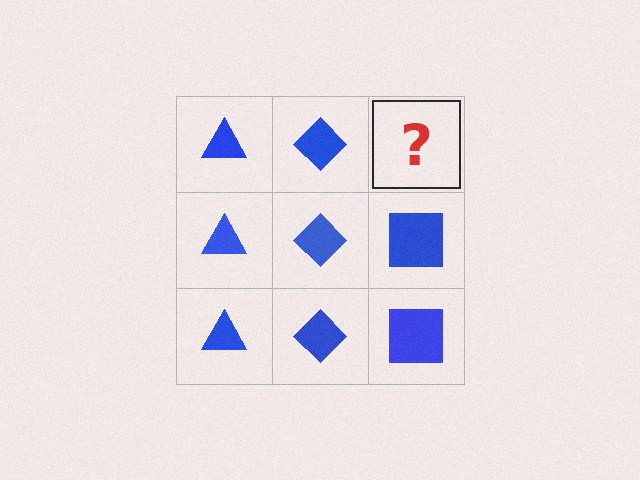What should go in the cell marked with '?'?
The missing cell should contain a blue square.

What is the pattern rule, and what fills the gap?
The rule is that each column has a consistent shape. The gap should be filled with a blue square.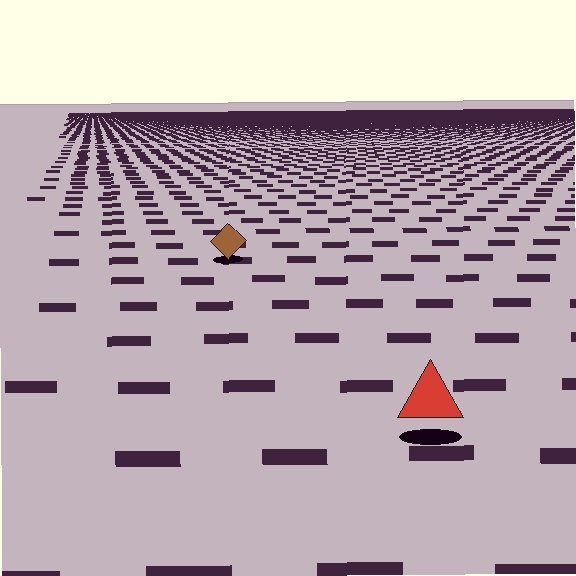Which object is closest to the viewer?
The red triangle is closest. The texture marks near it are larger and more spread out.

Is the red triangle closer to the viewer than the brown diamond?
Yes. The red triangle is closer — you can tell from the texture gradient: the ground texture is coarser near it.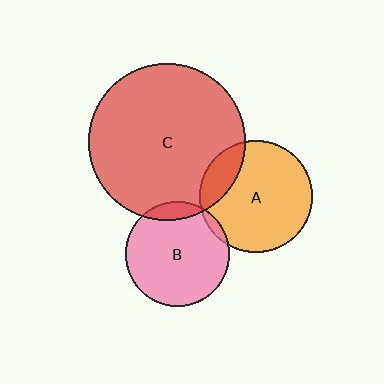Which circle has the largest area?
Circle C (red).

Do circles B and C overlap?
Yes.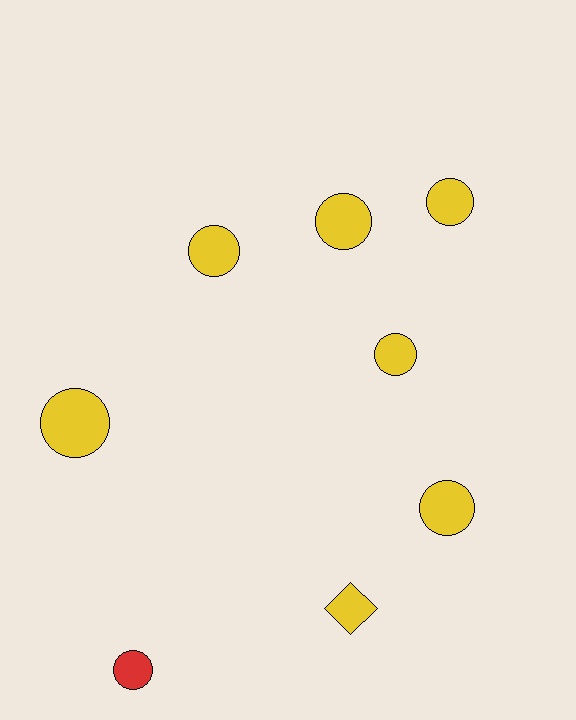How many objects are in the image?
There are 8 objects.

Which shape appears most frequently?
Circle, with 7 objects.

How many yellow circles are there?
There are 6 yellow circles.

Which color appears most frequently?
Yellow, with 7 objects.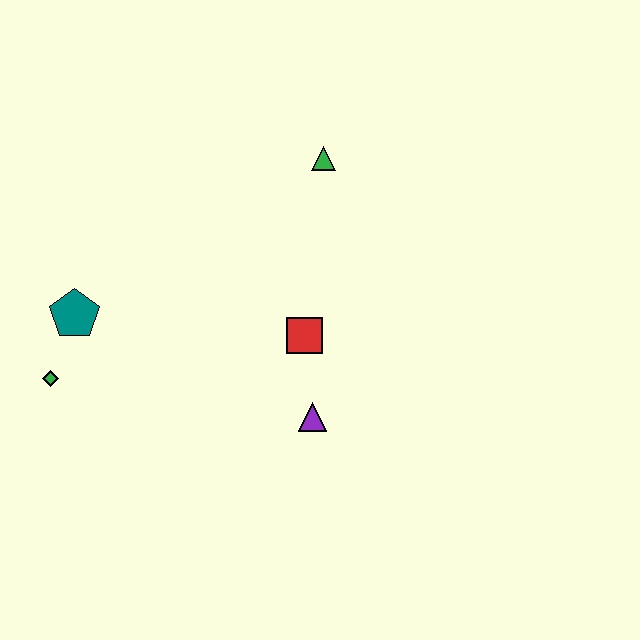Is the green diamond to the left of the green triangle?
Yes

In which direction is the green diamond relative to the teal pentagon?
The green diamond is below the teal pentagon.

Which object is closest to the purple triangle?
The red square is closest to the purple triangle.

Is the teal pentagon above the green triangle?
No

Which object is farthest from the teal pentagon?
The green triangle is farthest from the teal pentagon.